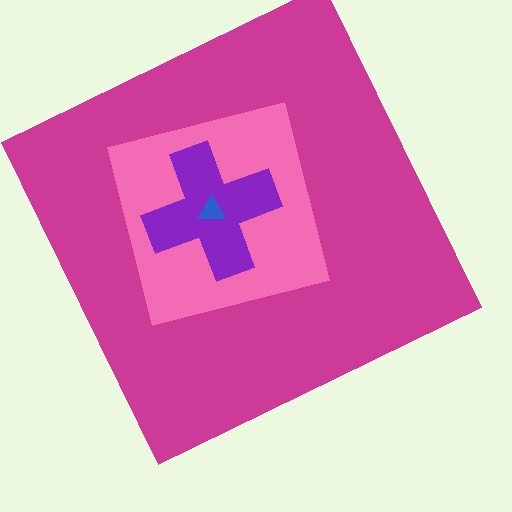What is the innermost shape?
The blue triangle.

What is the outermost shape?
The magenta square.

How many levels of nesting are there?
4.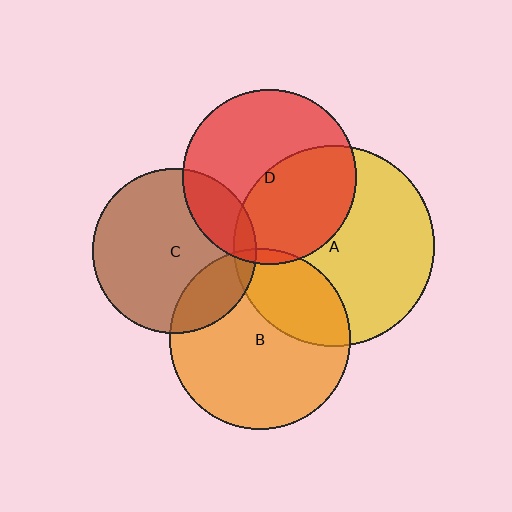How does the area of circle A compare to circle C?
Approximately 1.5 times.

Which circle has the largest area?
Circle A (yellow).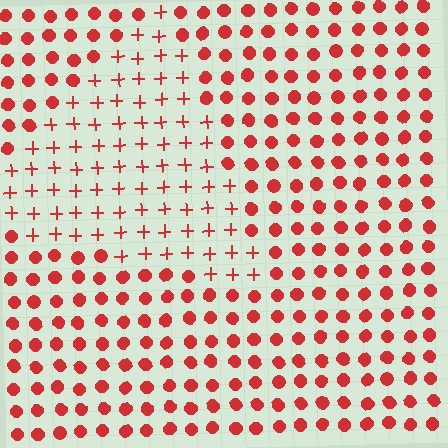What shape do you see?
I see a triangle.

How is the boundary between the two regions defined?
The boundary is defined by a change in element shape: plus signs inside vs. circles outside. All elements share the same color and spacing.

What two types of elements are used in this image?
The image uses plus signs inside the triangle region and circles outside it.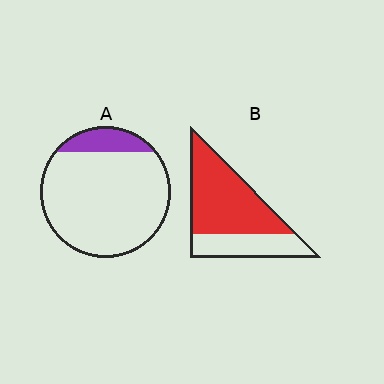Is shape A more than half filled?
No.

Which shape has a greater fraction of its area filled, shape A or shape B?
Shape B.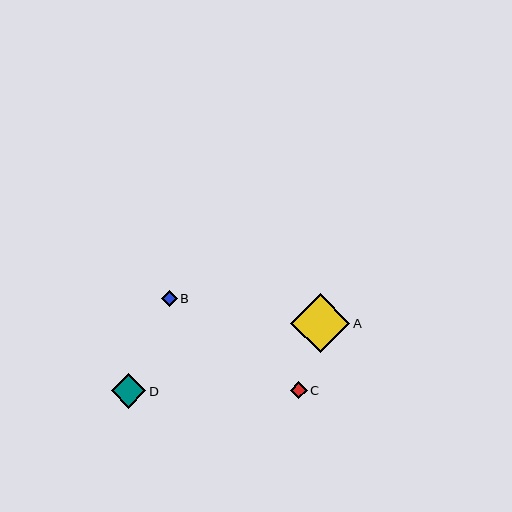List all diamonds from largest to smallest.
From largest to smallest: A, D, C, B.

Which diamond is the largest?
Diamond A is the largest with a size of approximately 59 pixels.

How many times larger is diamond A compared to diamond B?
Diamond A is approximately 3.9 times the size of diamond B.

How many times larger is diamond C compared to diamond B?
Diamond C is approximately 1.1 times the size of diamond B.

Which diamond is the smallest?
Diamond B is the smallest with a size of approximately 15 pixels.